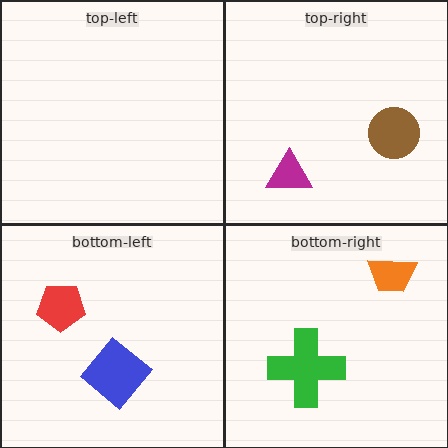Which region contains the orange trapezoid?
The bottom-right region.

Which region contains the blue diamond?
The bottom-left region.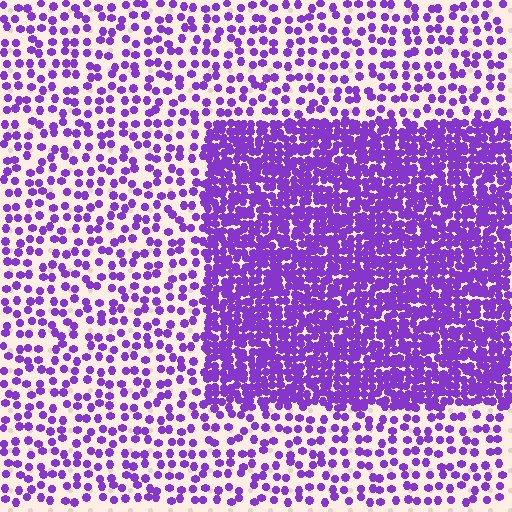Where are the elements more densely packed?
The elements are more densely packed inside the rectangle boundary.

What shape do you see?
I see a rectangle.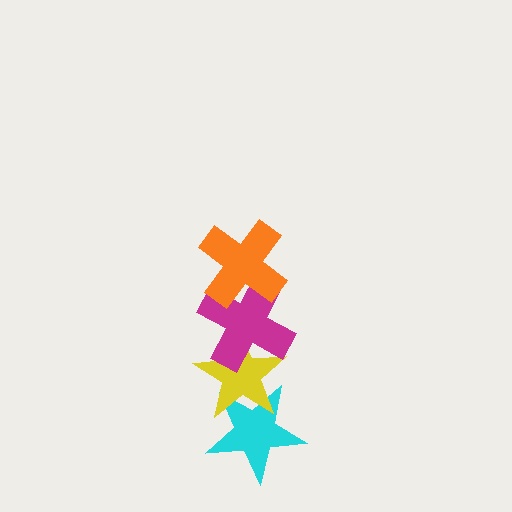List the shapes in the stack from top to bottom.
From top to bottom: the orange cross, the magenta cross, the yellow star, the cyan star.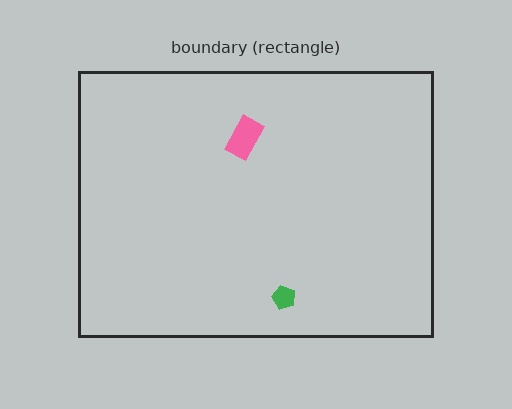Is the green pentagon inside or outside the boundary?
Inside.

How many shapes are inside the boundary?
2 inside, 0 outside.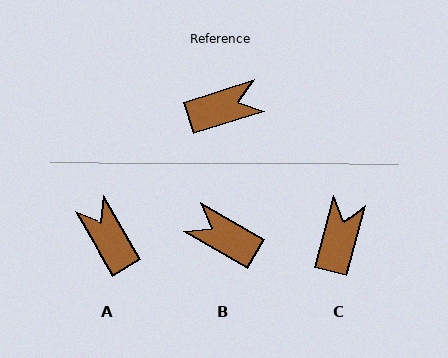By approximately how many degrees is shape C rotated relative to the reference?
Approximately 57 degrees counter-clockwise.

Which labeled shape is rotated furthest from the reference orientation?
B, about 132 degrees away.